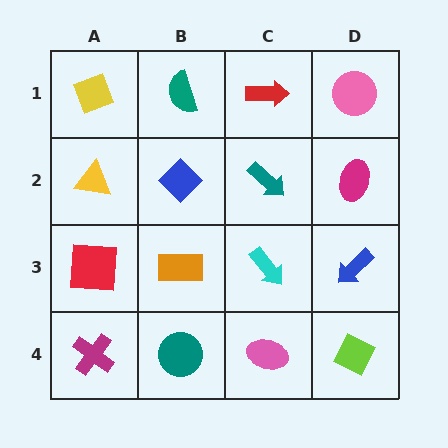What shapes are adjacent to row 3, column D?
A magenta ellipse (row 2, column D), a lime diamond (row 4, column D), a cyan arrow (row 3, column C).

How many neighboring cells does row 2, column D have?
3.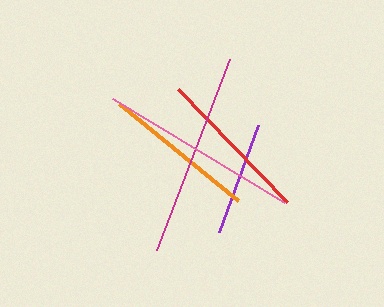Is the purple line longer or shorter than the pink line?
The pink line is longer than the purple line.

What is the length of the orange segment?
The orange segment is approximately 154 pixels long.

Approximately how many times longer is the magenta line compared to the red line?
The magenta line is approximately 1.3 times the length of the red line.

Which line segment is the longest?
The magenta line is the longest at approximately 204 pixels.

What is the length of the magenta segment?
The magenta segment is approximately 204 pixels long.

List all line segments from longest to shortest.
From longest to shortest: magenta, pink, red, orange, purple.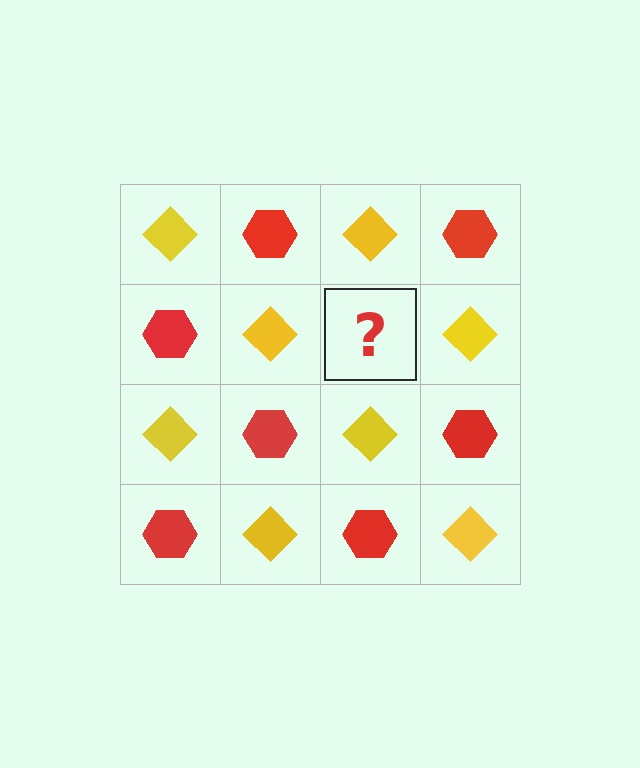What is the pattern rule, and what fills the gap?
The rule is that it alternates yellow diamond and red hexagon in a checkerboard pattern. The gap should be filled with a red hexagon.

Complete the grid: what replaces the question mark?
The question mark should be replaced with a red hexagon.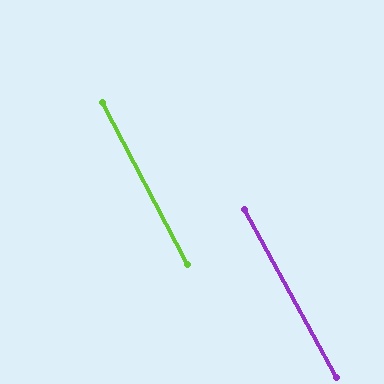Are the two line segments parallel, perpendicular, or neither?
Parallel — their directions differ by only 1.0°.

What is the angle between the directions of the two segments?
Approximately 1 degree.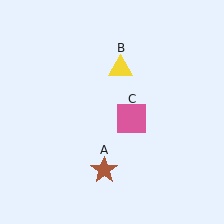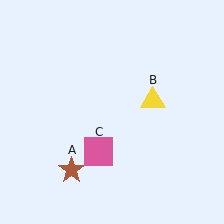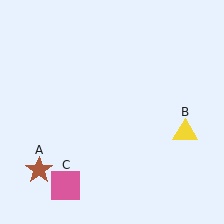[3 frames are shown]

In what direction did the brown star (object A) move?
The brown star (object A) moved left.